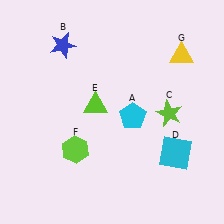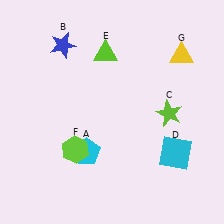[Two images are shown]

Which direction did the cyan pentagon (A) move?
The cyan pentagon (A) moved left.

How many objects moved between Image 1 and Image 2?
2 objects moved between the two images.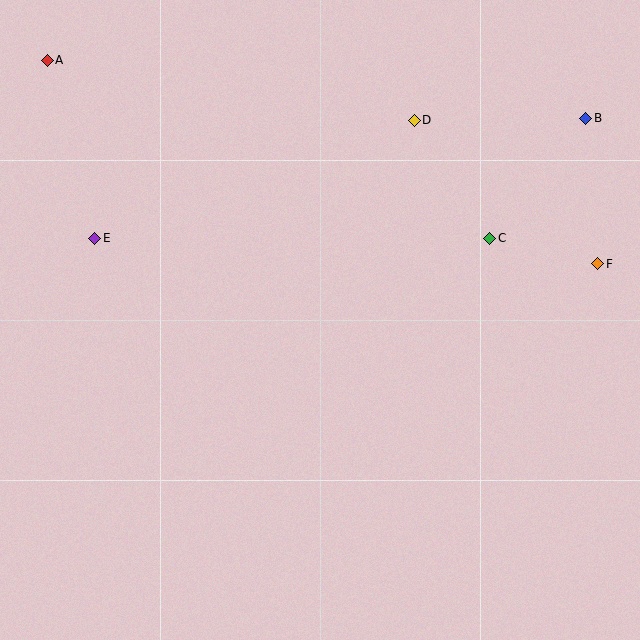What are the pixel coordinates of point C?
Point C is at (490, 238).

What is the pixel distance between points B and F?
The distance between B and F is 146 pixels.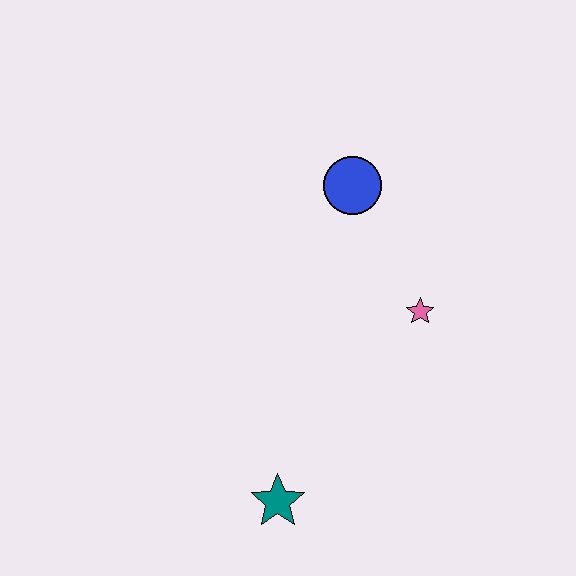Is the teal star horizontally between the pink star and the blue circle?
No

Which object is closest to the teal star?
The pink star is closest to the teal star.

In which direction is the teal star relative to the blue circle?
The teal star is below the blue circle.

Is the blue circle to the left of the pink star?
Yes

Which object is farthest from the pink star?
The teal star is farthest from the pink star.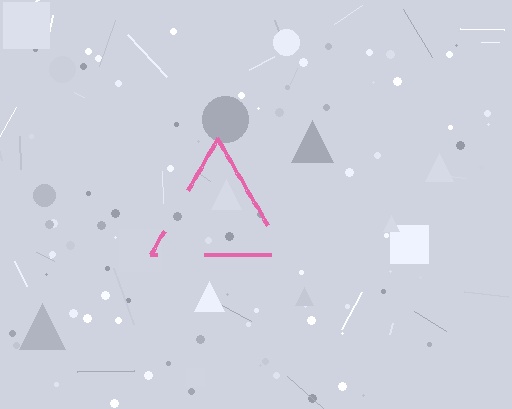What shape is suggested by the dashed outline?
The dashed outline suggests a triangle.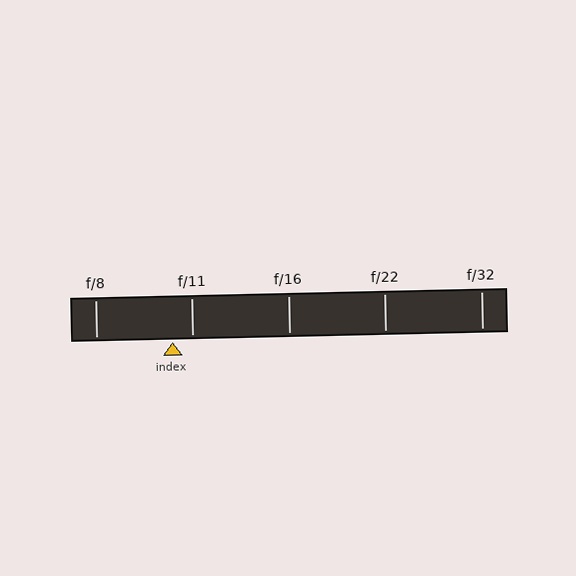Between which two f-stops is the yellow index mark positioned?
The index mark is between f/8 and f/11.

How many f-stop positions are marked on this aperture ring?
There are 5 f-stop positions marked.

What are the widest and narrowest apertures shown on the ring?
The widest aperture shown is f/8 and the narrowest is f/32.